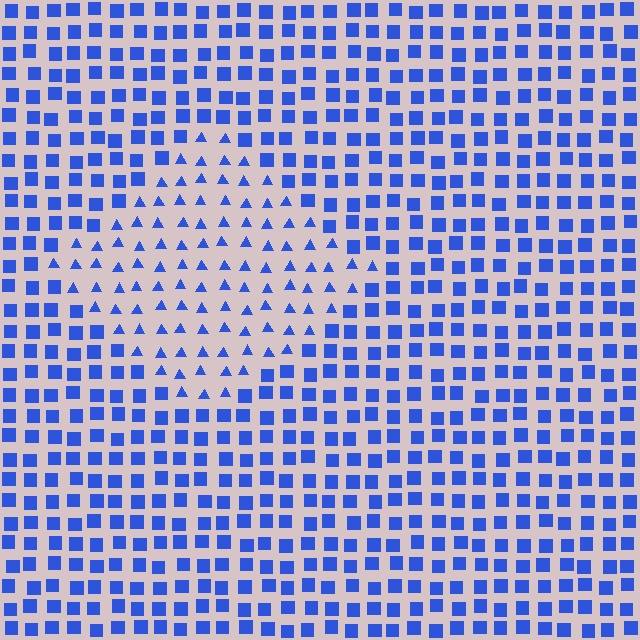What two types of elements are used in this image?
The image uses triangles inside the diamond region and squares outside it.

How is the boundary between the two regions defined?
The boundary is defined by a change in element shape: triangles inside vs. squares outside. All elements share the same color and spacing.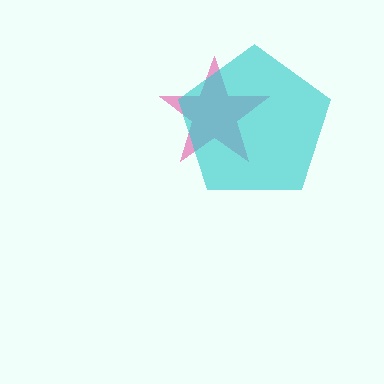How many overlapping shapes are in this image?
There are 2 overlapping shapes in the image.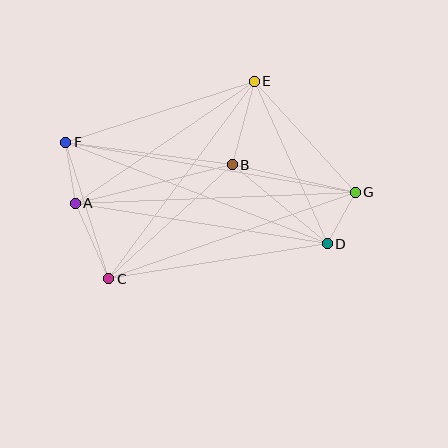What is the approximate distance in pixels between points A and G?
The distance between A and G is approximately 281 pixels.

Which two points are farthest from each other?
Points F and G are farthest from each other.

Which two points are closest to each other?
Points D and G are closest to each other.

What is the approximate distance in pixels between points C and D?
The distance between C and D is approximately 221 pixels.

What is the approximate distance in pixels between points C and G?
The distance between C and G is approximately 261 pixels.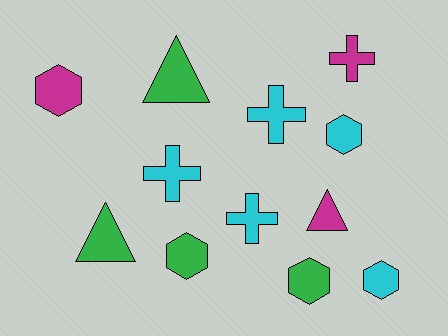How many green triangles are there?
There are 2 green triangles.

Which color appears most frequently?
Cyan, with 5 objects.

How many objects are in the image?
There are 12 objects.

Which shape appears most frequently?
Hexagon, with 5 objects.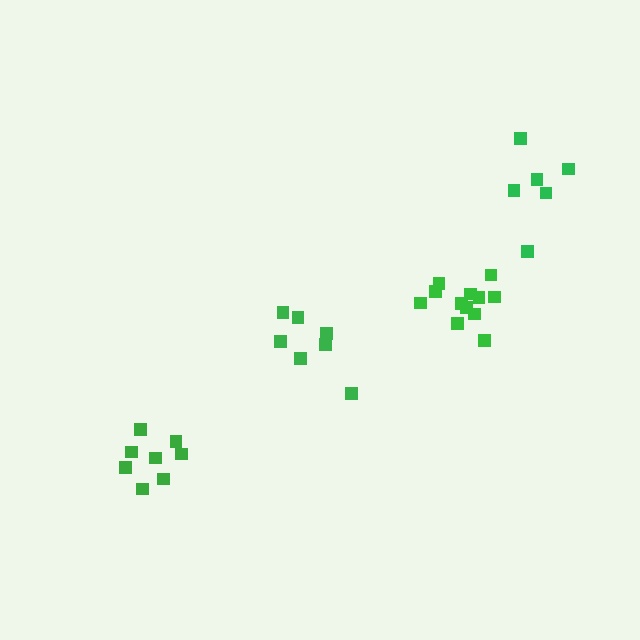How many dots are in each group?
Group 1: 7 dots, Group 2: 8 dots, Group 3: 6 dots, Group 4: 12 dots (33 total).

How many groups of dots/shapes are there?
There are 4 groups.